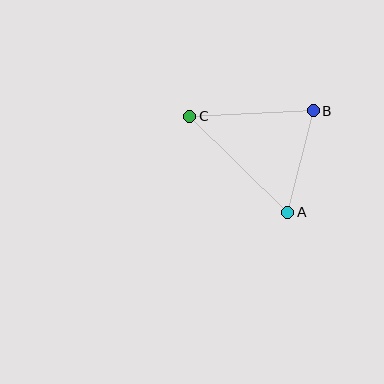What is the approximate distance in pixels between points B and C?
The distance between B and C is approximately 124 pixels.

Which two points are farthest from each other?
Points A and C are farthest from each other.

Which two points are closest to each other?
Points A and B are closest to each other.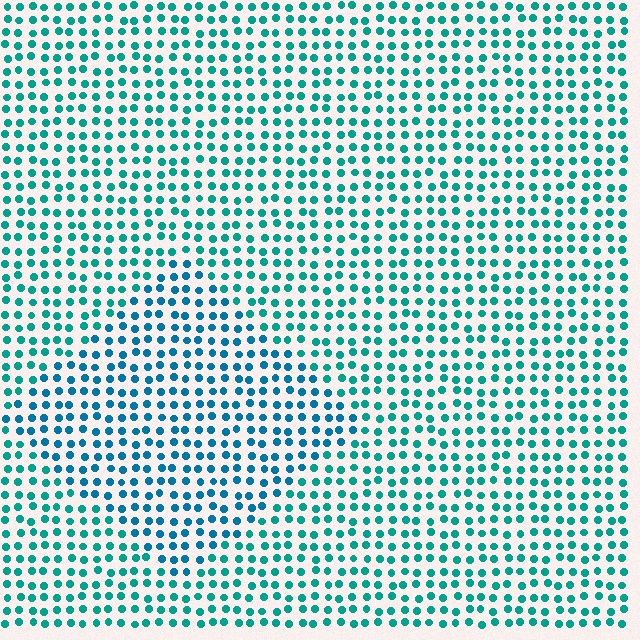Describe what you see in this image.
The image is filled with small teal elements in a uniform arrangement. A diamond-shaped region is visible where the elements are tinted to a slightly different hue, forming a subtle color boundary.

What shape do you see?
I see a diamond.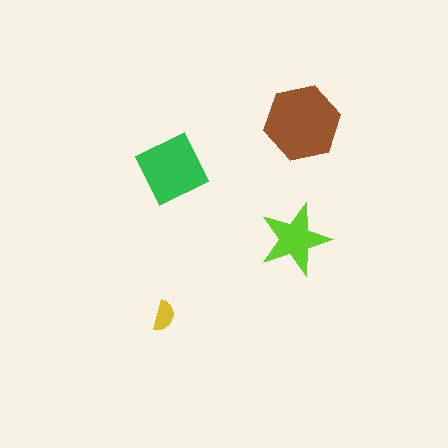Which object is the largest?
The brown hexagon.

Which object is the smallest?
The yellow semicircle.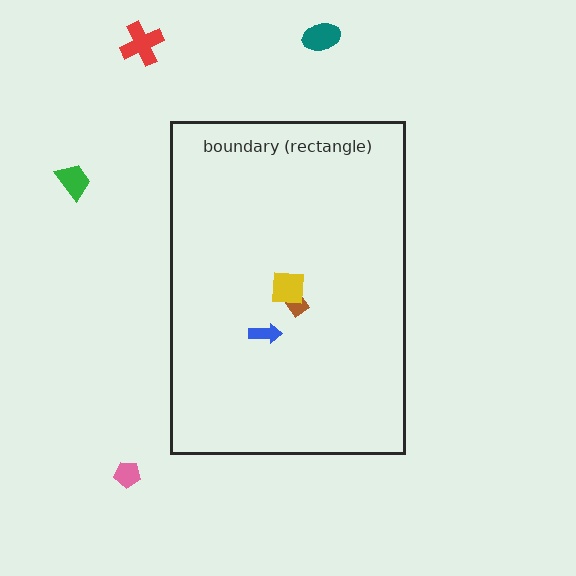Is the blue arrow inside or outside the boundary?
Inside.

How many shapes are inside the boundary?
3 inside, 4 outside.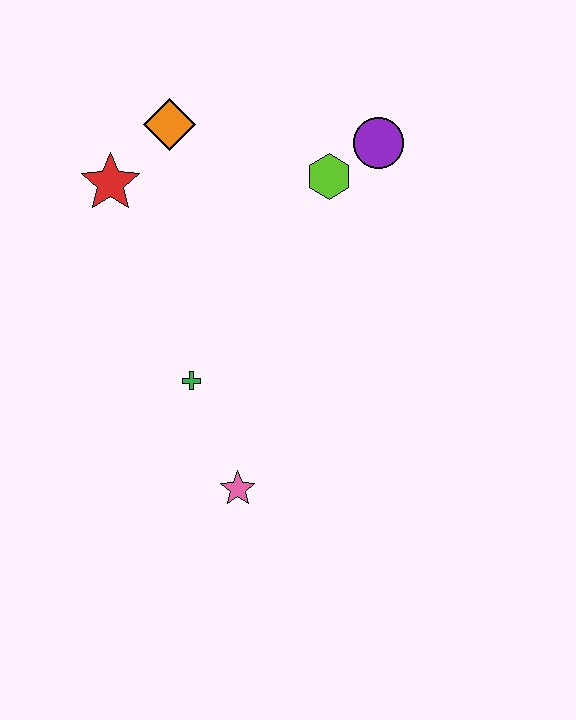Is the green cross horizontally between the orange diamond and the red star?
No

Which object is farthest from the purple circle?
The pink star is farthest from the purple circle.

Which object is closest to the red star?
The orange diamond is closest to the red star.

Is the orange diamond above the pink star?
Yes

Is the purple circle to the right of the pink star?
Yes